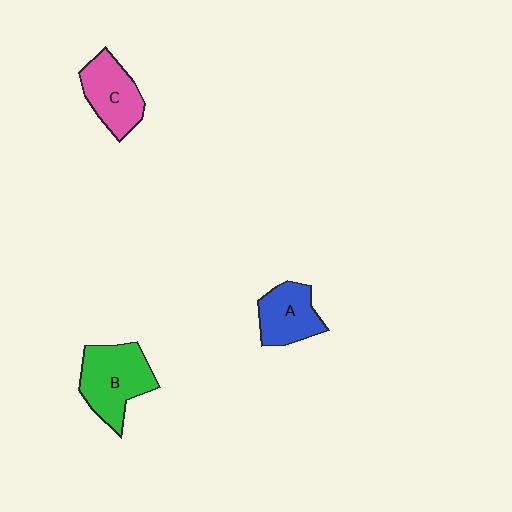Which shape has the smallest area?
Shape A (blue).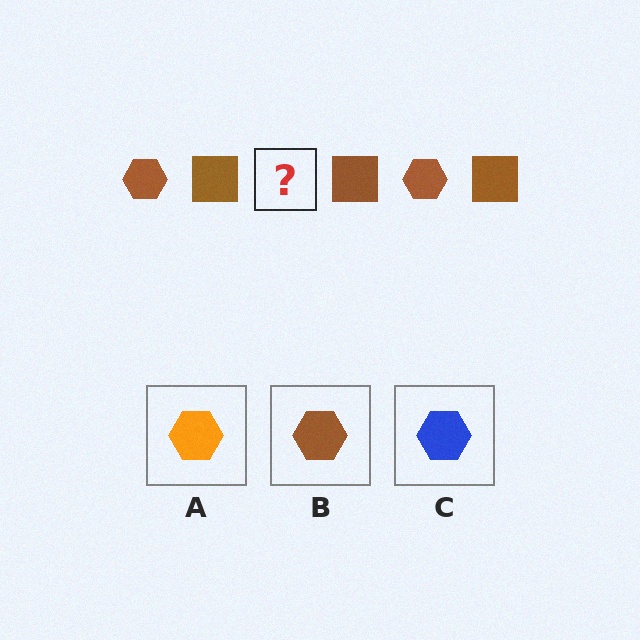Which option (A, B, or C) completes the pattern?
B.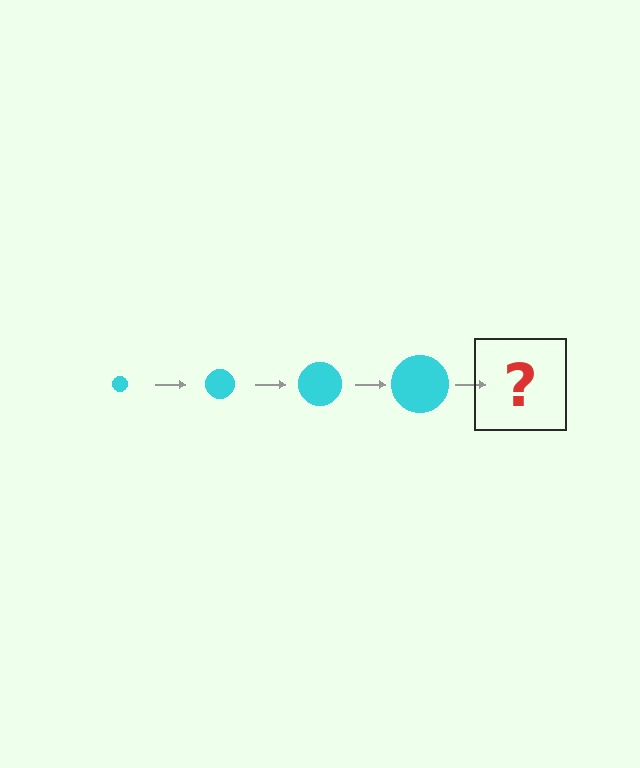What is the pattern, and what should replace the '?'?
The pattern is that the circle gets progressively larger each step. The '?' should be a cyan circle, larger than the previous one.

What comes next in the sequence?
The next element should be a cyan circle, larger than the previous one.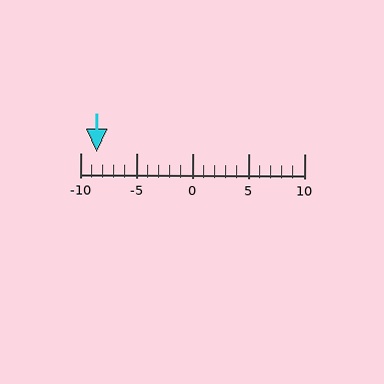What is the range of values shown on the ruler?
The ruler shows values from -10 to 10.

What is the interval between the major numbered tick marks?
The major tick marks are spaced 5 units apart.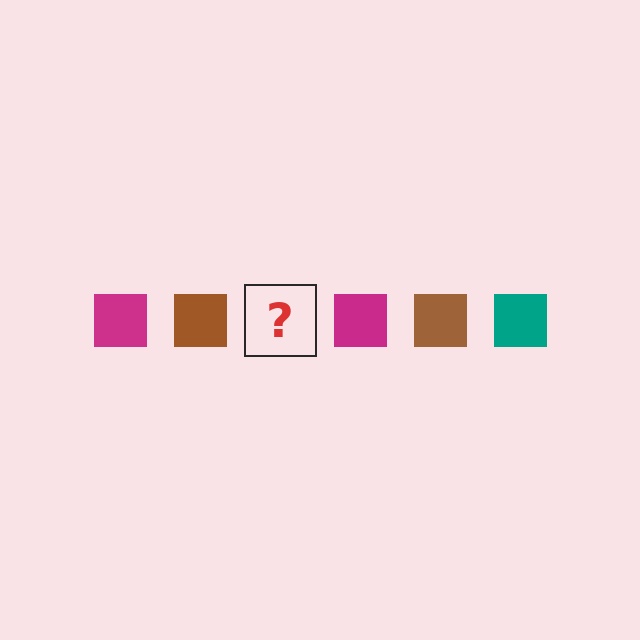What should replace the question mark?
The question mark should be replaced with a teal square.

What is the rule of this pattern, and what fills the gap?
The rule is that the pattern cycles through magenta, brown, teal squares. The gap should be filled with a teal square.